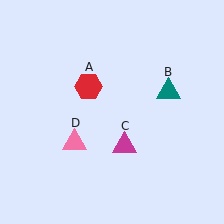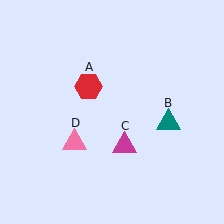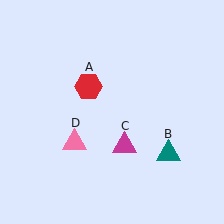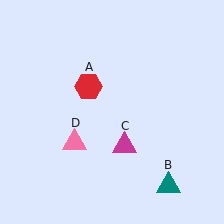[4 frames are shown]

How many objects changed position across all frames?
1 object changed position: teal triangle (object B).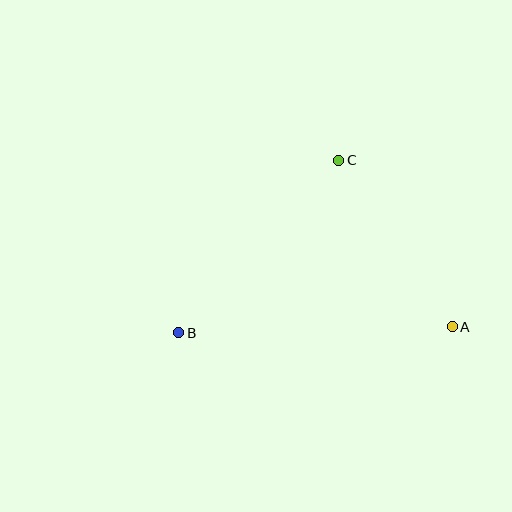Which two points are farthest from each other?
Points A and B are farthest from each other.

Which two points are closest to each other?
Points A and C are closest to each other.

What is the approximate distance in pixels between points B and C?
The distance between B and C is approximately 235 pixels.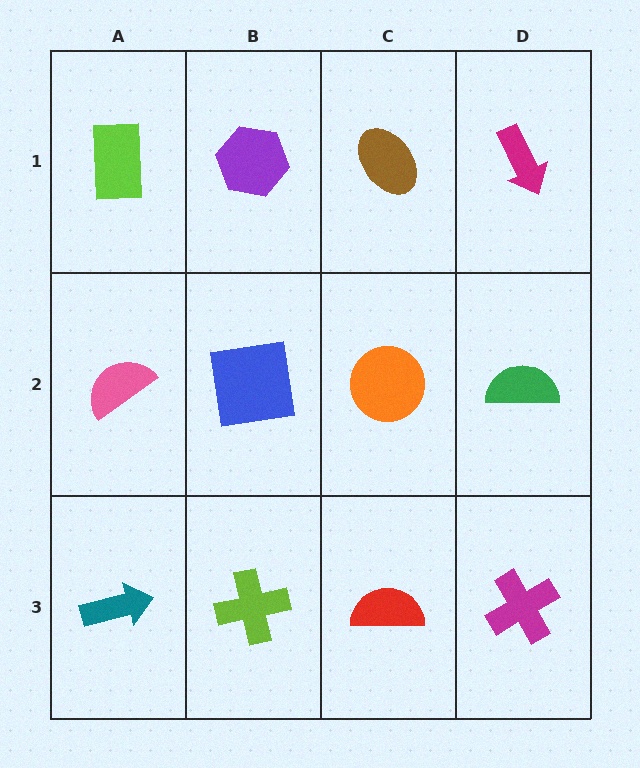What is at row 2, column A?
A pink semicircle.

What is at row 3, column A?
A teal arrow.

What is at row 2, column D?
A green semicircle.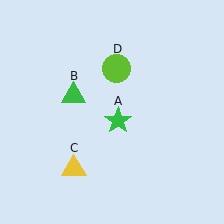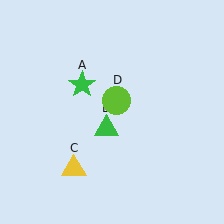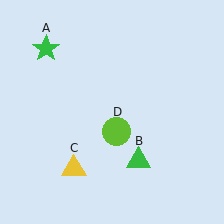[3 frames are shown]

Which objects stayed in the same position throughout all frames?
Yellow triangle (object C) remained stationary.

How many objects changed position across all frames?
3 objects changed position: green star (object A), green triangle (object B), lime circle (object D).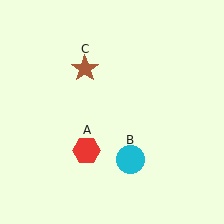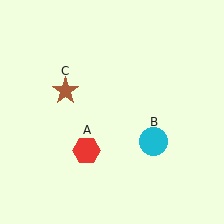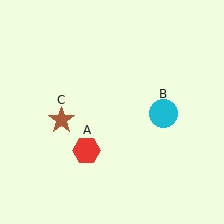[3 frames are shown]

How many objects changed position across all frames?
2 objects changed position: cyan circle (object B), brown star (object C).